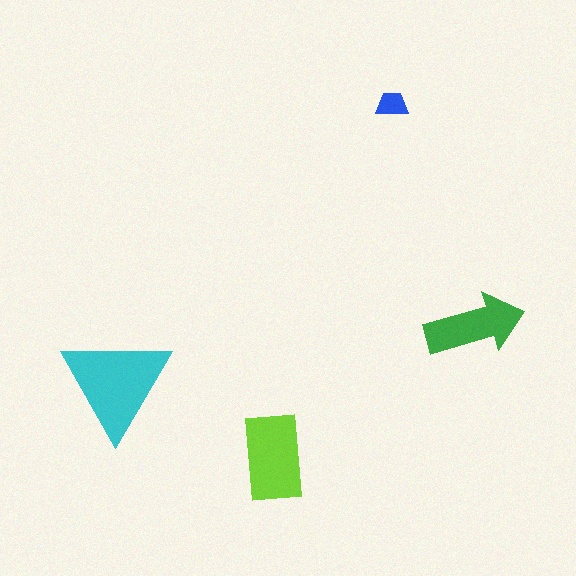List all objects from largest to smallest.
The cyan triangle, the lime rectangle, the green arrow, the blue trapezoid.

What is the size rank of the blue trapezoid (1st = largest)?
4th.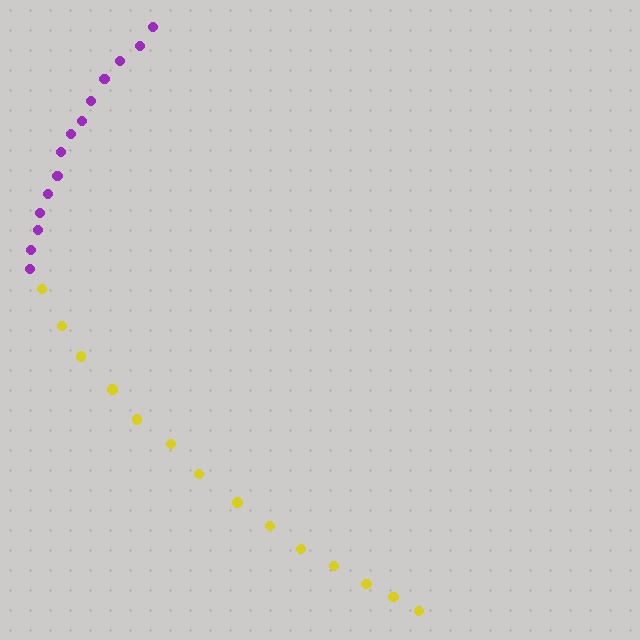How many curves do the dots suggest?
There are 2 distinct paths.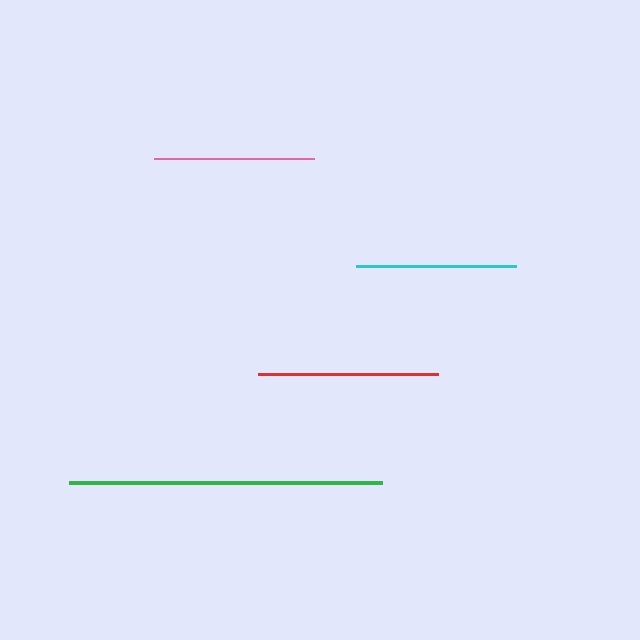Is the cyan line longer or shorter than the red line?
The red line is longer than the cyan line.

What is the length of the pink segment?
The pink segment is approximately 160 pixels long.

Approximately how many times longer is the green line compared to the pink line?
The green line is approximately 2.0 times the length of the pink line.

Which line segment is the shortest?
The cyan line is the shortest at approximately 160 pixels.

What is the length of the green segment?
The green segment is approximately 313 pixels long.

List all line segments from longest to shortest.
From longest to shortest: green, red, pink, cyan.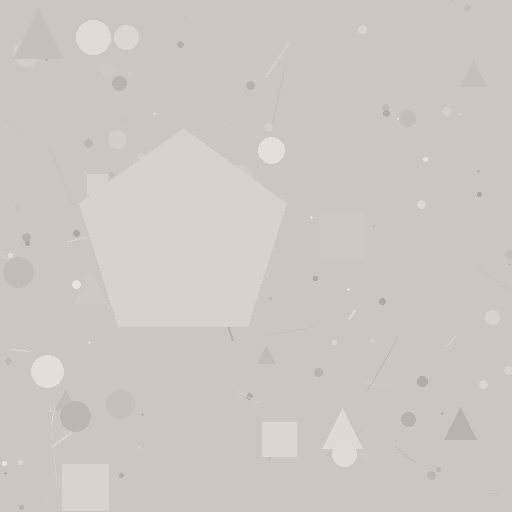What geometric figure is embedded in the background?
A pentagon is embedded in the background.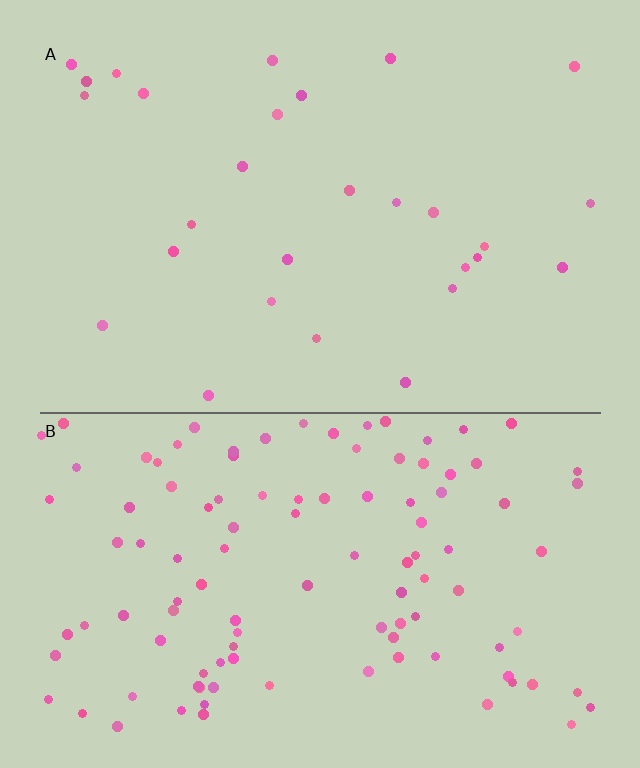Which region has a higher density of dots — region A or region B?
B (the bottom).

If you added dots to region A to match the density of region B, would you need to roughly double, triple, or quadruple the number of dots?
Approximately quadruple.